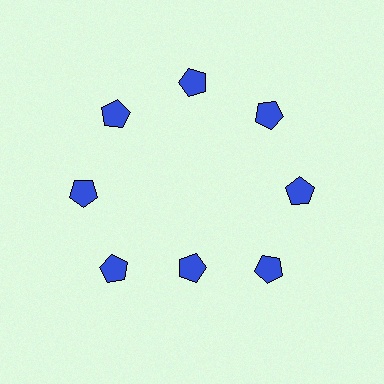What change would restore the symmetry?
The symmetry would be restored by moving it outward, back onto the ring so that all 8 pentagons sit at equal angles and equal distance from the center.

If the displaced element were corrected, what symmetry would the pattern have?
It would have 8-fold rotational symmetry — the pattern would map onto itself every 45 degrees.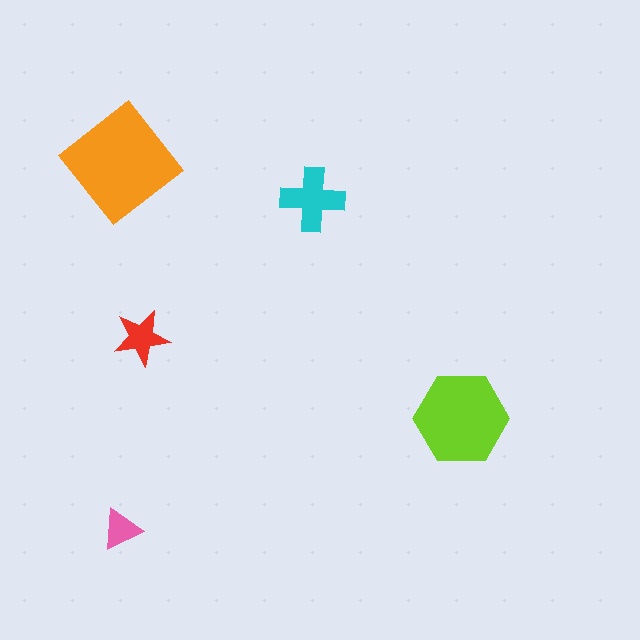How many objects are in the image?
There are 5 objects in the image.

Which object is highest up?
The orange diamond is topmost.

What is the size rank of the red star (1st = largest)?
4th.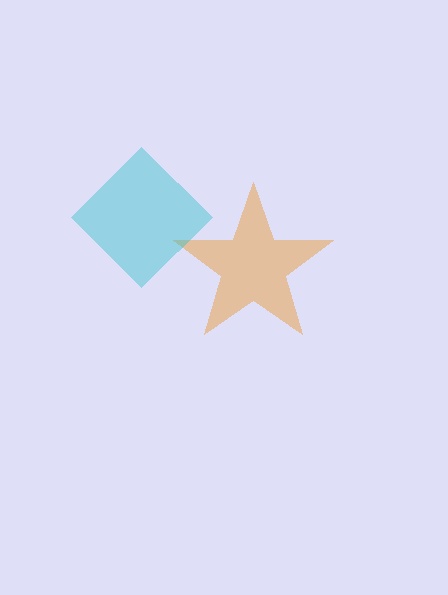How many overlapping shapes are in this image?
There are 2 overlapping shapes in the image.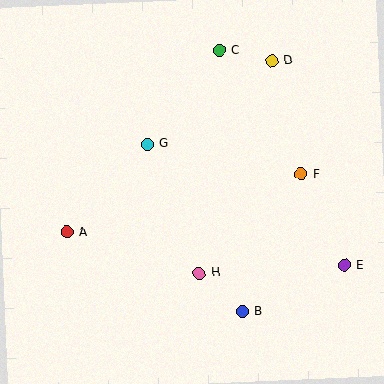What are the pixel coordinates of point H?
Point H is at (199, 273).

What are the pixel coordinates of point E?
Point E is at (344, 265).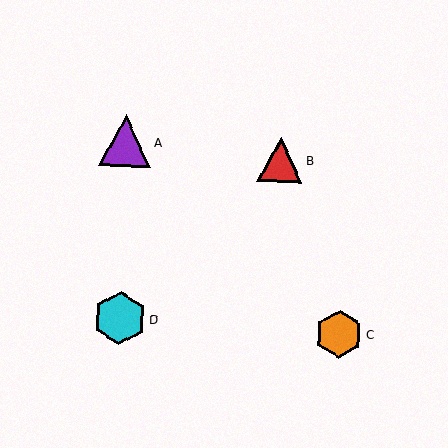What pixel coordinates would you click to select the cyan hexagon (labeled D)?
Click at (120, 318) to select the cyan hexagon D.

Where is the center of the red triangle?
The center of the red triangle is at (280, 159).